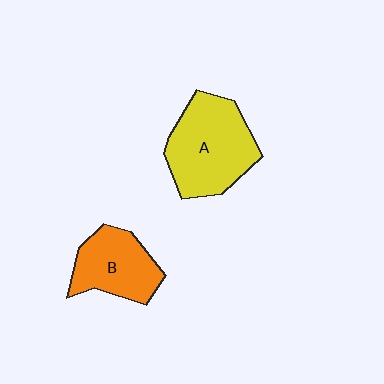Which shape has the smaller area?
Shape B (orange).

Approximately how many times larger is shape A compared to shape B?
Approximately 1.4 times.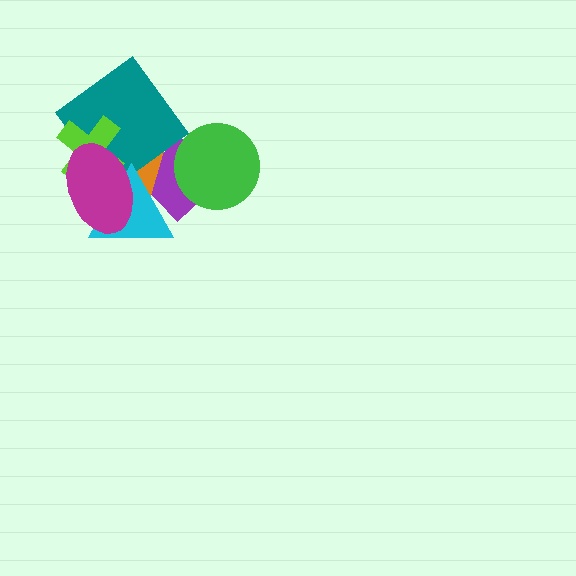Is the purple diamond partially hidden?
Yes, it is partially covered by another shape.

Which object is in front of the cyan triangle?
The magenta ellipse is in front of the cyan triangle.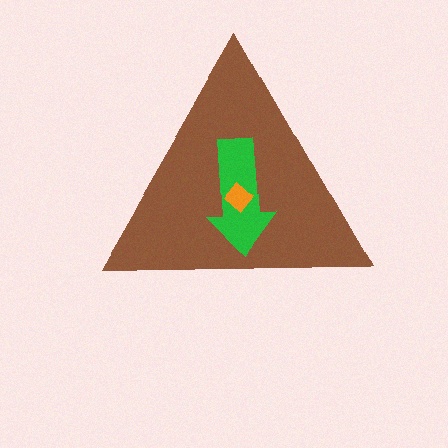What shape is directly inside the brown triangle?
The green arrow.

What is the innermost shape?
The orange diamond.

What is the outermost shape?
The brown triangle.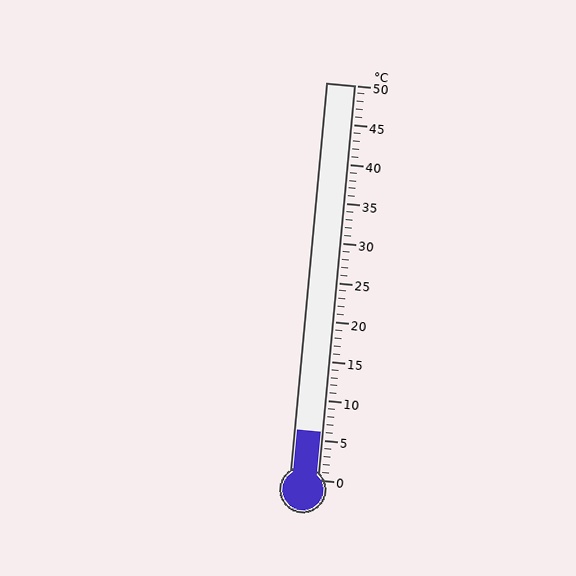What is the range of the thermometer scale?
The thermometer scale ranges from 0°C to 50°C.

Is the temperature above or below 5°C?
The temperature is above 5°C.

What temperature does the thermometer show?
The thermometer shows approximately 6°C.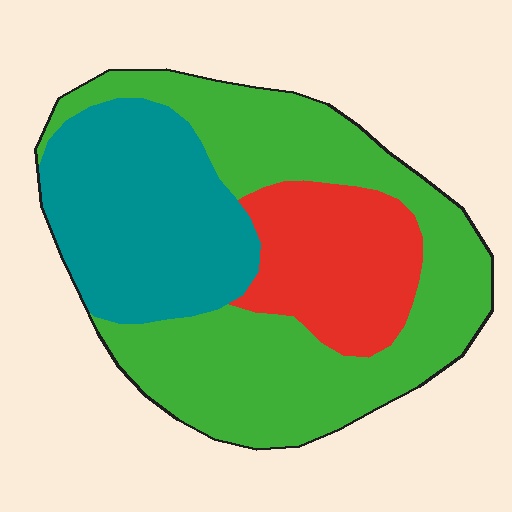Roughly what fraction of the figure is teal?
Teal takes up about one third (1/3) of the figure.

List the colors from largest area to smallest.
From largest to smallest: green, teal, red.